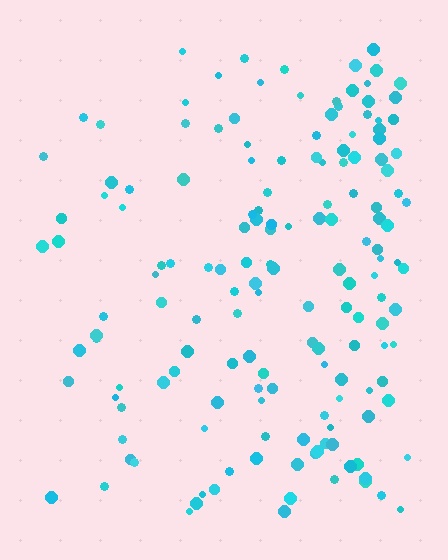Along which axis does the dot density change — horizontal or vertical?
Horizontal.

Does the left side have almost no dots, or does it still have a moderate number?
Still a moderate number, just noticeably fewer than the right.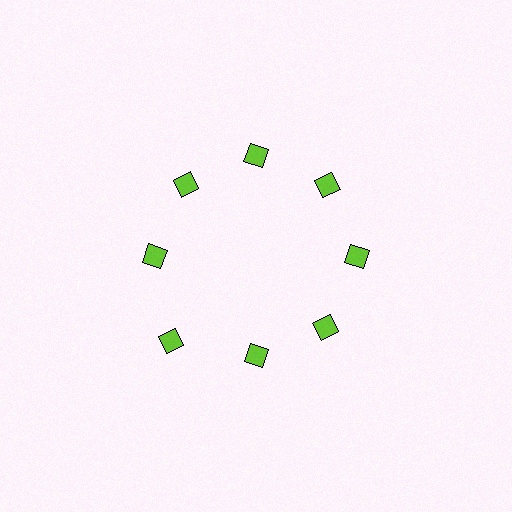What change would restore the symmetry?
The symmetry would be restored by moving it inward, back onto the ring so that all 8 squares sit at equal angles and equal distance from the center.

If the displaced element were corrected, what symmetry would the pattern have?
It would have 8-fold rotational symmetry — the pattern would map onto itself every 45 degrees.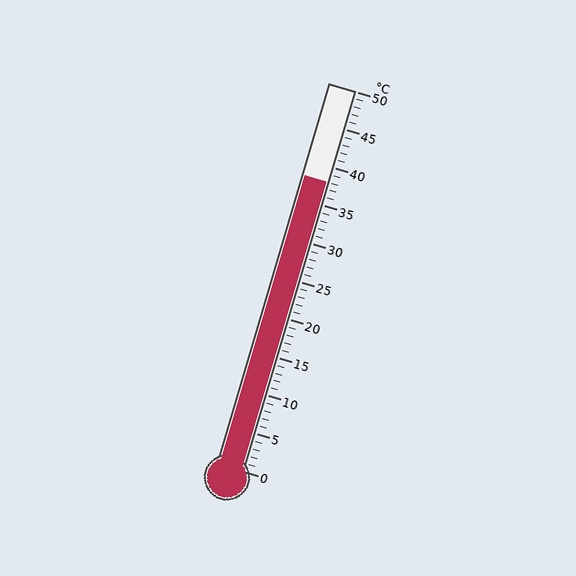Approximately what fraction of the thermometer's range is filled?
The thermometer is filled to approximately 75% of its range.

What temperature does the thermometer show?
The thermometer shows approximately 38°C.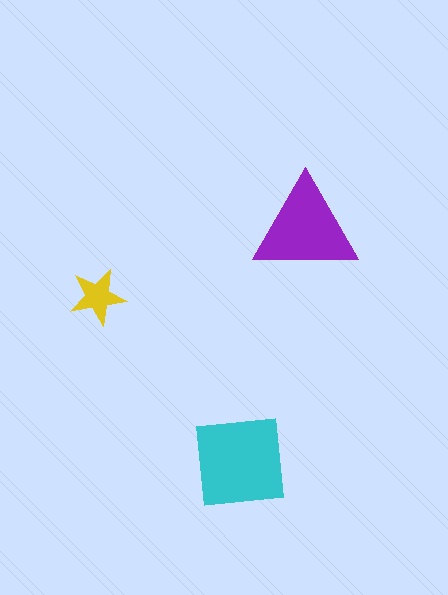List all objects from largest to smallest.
The cyan square, the purple triangle, the yellow star.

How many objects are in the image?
There are 3 objects in the image.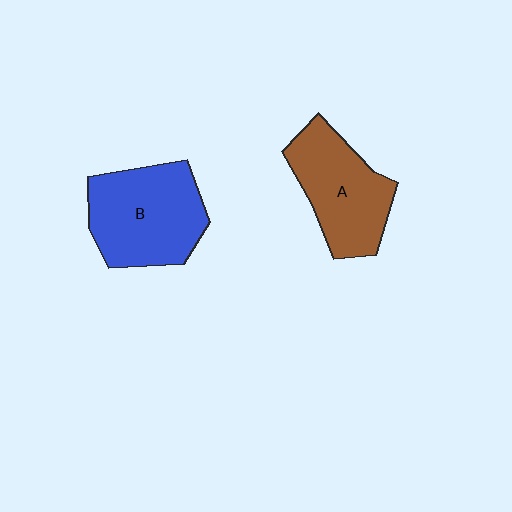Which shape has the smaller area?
Shape A (brown).